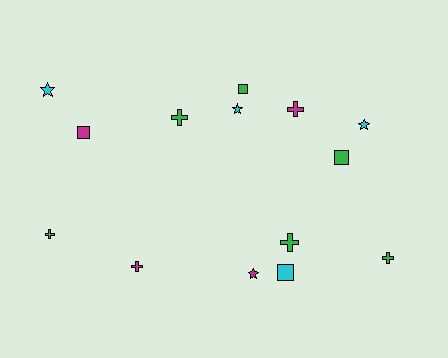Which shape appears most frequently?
Cross, with 6 objects.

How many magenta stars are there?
There is 1 magenta star.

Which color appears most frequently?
Green, with 6 objects.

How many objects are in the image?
There are 14 objects.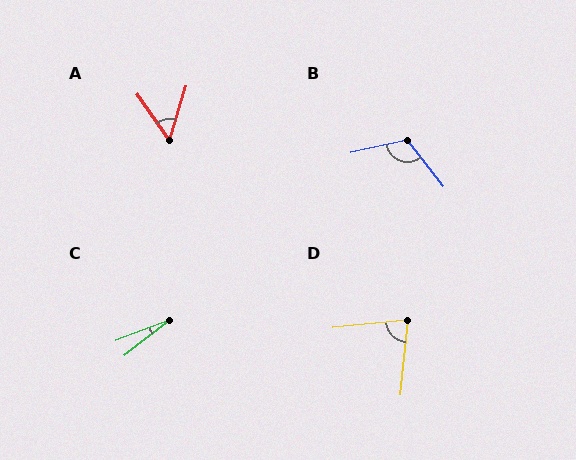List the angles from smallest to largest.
C (17°), A (52°), D (78°), B (115°).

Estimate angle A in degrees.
Approximately 52 degrees.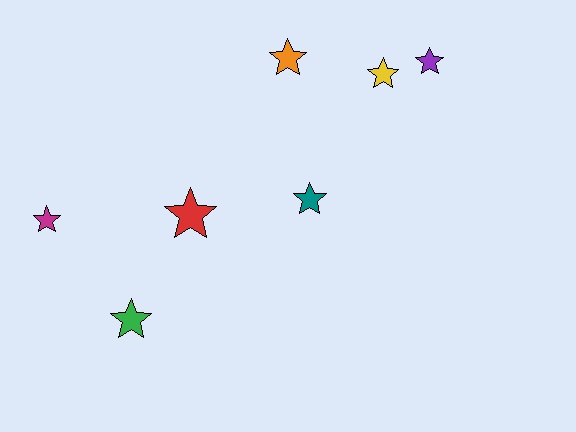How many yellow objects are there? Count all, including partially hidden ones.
There is 1 yellow object.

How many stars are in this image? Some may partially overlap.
There are 7 stars.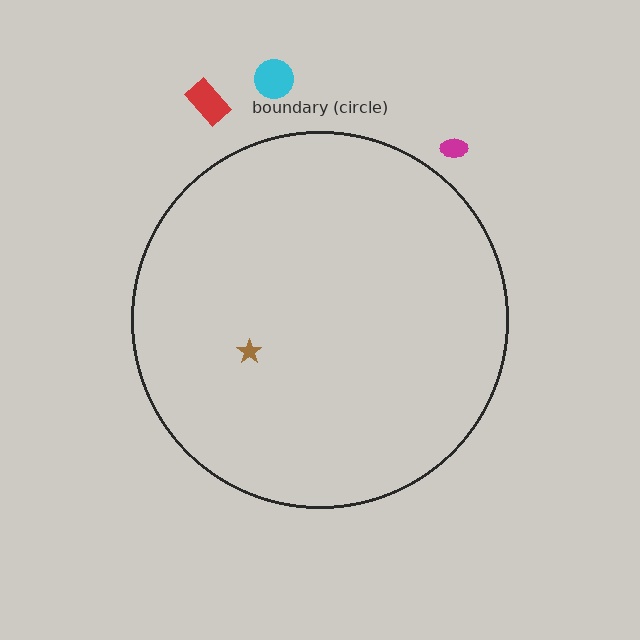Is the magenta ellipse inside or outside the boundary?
Outside.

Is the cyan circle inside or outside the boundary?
Outside.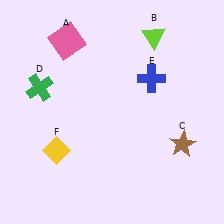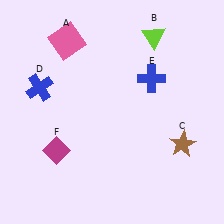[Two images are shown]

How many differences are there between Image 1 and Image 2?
There are 2 differences between the two images.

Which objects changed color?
D changed from green to blue. F changed from yellow to magenta.